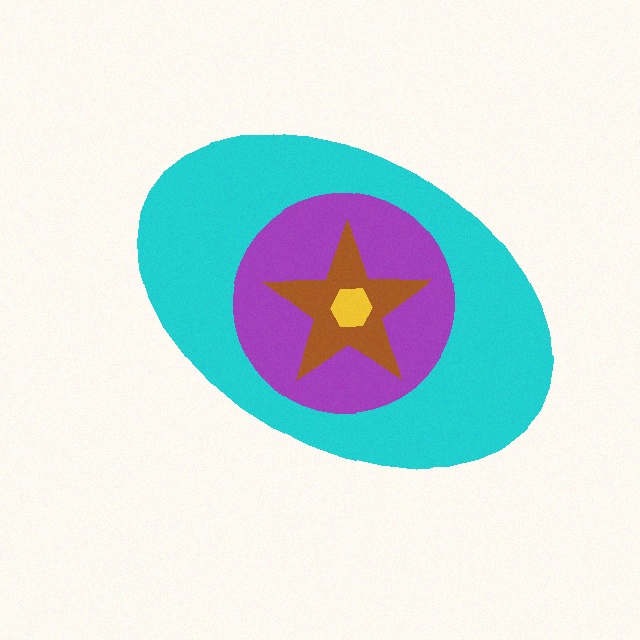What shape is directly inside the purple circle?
The brown star.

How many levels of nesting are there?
4.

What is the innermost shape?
The yellow hexagon.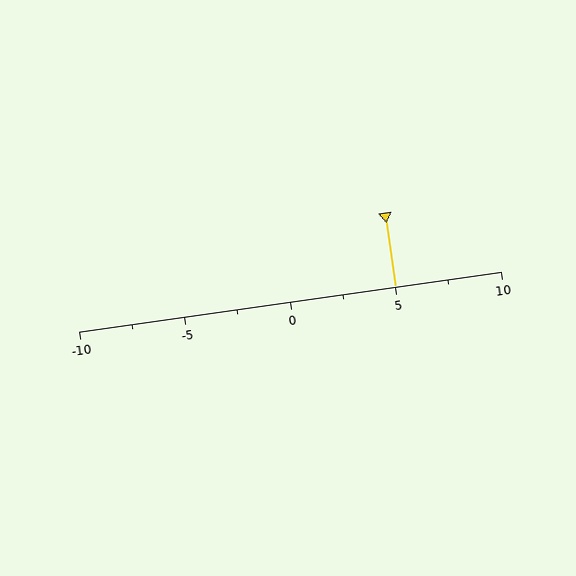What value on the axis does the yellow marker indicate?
The marker indicates approximately 5.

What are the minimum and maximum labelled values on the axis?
The axis runs from -10 to 10.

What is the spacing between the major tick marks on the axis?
The major ticks are spaced 5 apart.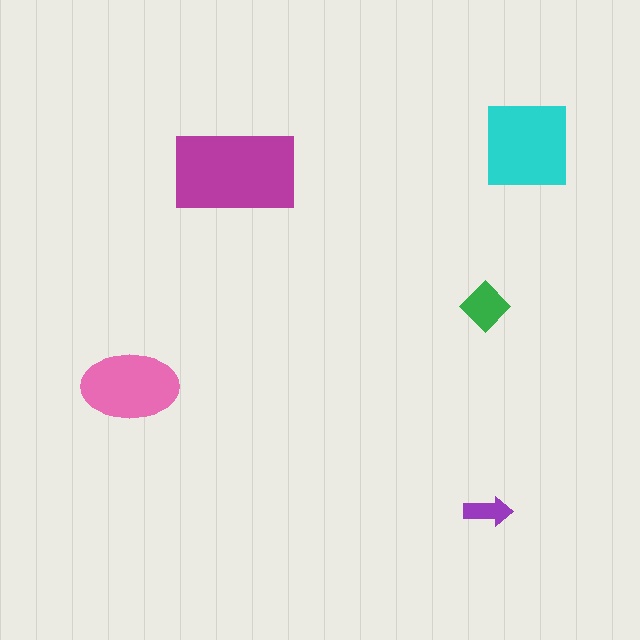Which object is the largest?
The magenta rectangle.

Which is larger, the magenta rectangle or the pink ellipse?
The magenta rectangle.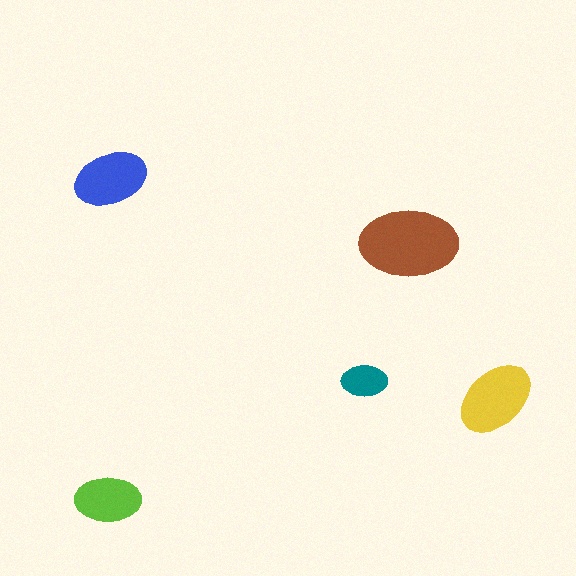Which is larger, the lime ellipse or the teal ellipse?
The lime one.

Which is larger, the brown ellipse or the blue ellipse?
The brown one.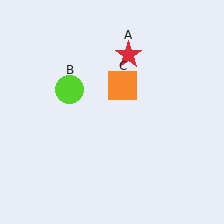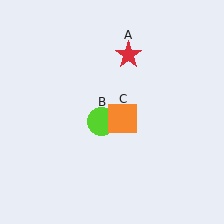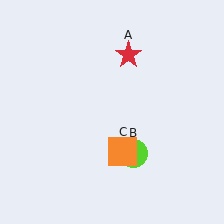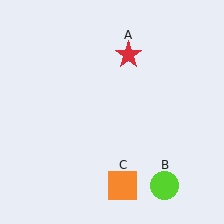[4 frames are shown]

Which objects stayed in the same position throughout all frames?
Red star (object A) remained stationary.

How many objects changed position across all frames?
2 objects changed position: lime circle (object B), orange square (object C).